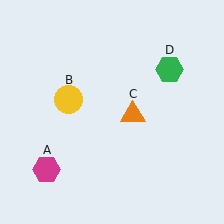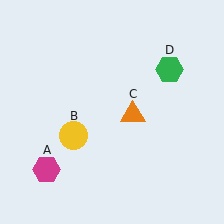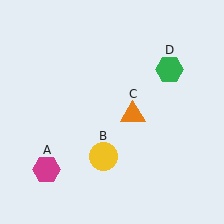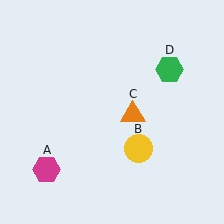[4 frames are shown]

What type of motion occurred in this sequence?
The yellow circle (object B) rotated counterclockwise around the center of the scene.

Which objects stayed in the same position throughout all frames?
Magenta hexagon (object A) and orange triangle (object C) and green hexagon (object D) remained stationary.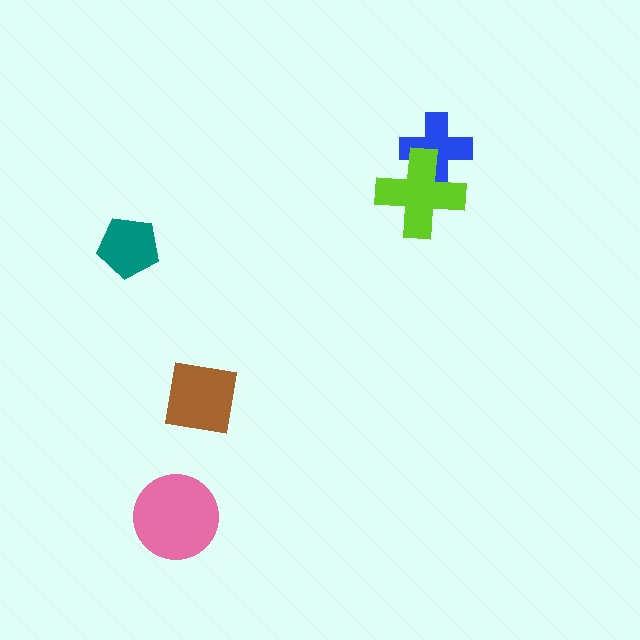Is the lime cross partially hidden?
No, no other shape covers it.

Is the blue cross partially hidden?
Yes, it is partially covered by another shape.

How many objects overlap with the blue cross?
1 object overlaps with the blue cross.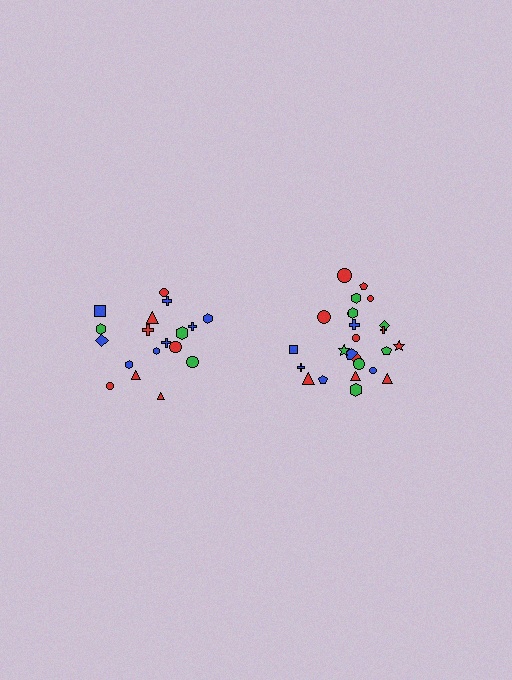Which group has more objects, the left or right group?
The right group.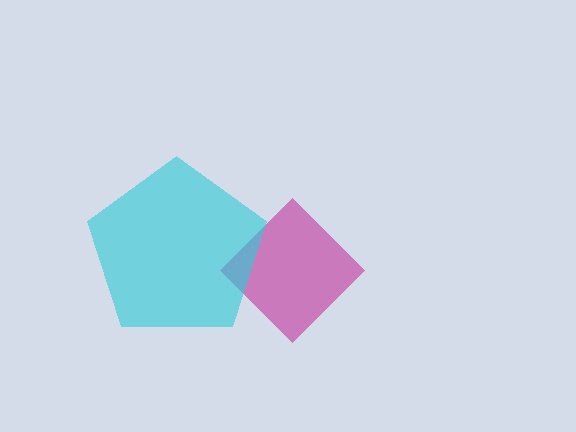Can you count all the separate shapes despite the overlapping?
Yes, there are 2 separate shapes.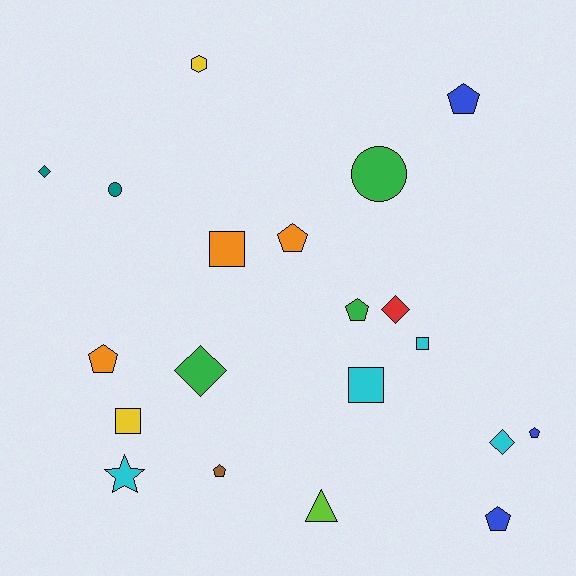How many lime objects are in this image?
There is 1 lime object.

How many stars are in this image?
There is 1 star.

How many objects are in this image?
There are 20 objects.